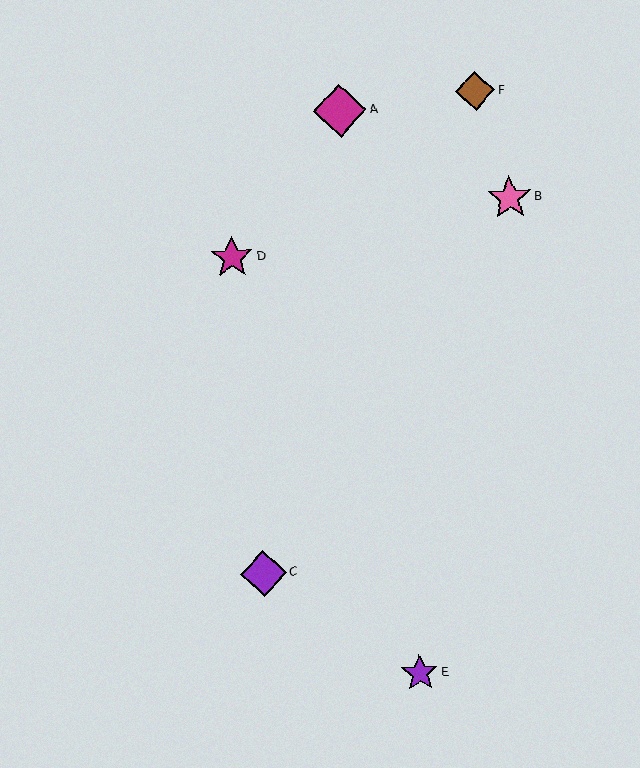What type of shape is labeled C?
Shape C is a purple diamond.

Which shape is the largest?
The magenta diamond (labeled A) is the largest.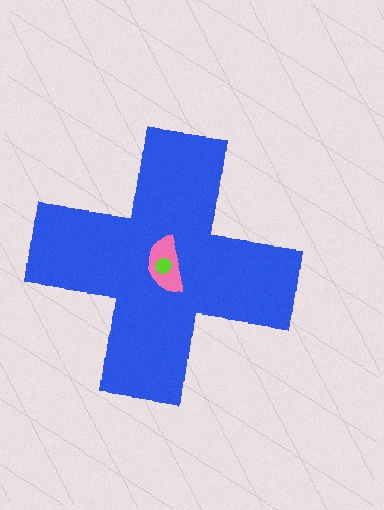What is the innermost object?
The lime circle.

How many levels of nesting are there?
3.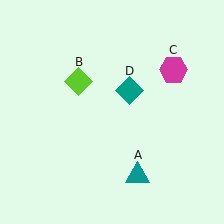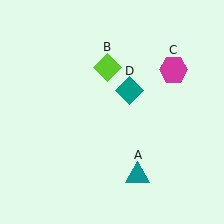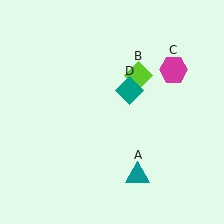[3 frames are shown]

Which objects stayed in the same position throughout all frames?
Teal triangle (object A) and magenta hexagon (object C) and teal diamond (object D) remained stationary.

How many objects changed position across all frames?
1 object changed position: lime diamond (object B).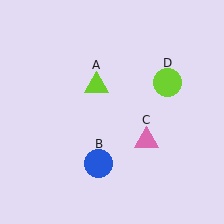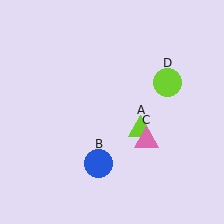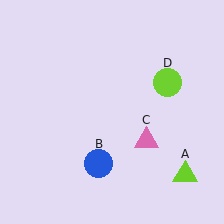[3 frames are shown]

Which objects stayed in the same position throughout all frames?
Blue circle (object B) and pink triangle (object C) and lime circle (object D) remained stationary.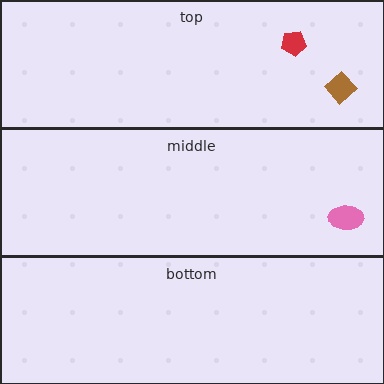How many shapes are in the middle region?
1.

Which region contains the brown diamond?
The top region.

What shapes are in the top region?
The brown diamond, the red pentagon.